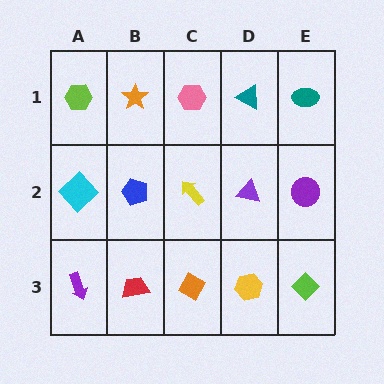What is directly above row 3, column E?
A purple circle.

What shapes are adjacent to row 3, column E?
A purple circle (row 2, column E), a yellow hexagon (row 3, column D).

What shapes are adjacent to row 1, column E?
A purple circle (row 2, column E), a teal triangle (row 1, column D).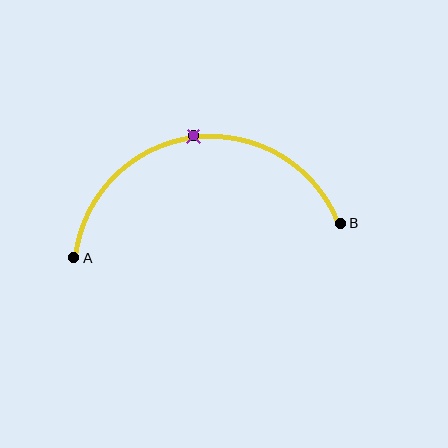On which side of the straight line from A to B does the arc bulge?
The arc bulges above the straight line connecting A and B.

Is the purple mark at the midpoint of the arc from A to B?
Yes. The purple mark lies on the arc at equal arc-length from both A and B — it is the arc midpoint.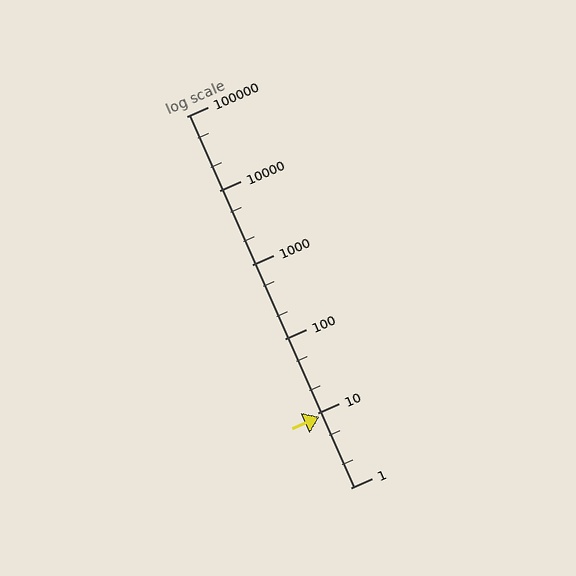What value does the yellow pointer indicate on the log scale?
The pointer indicates approximately 9.1.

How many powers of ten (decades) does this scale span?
The scale spans 5 decades, from 1 to 100000.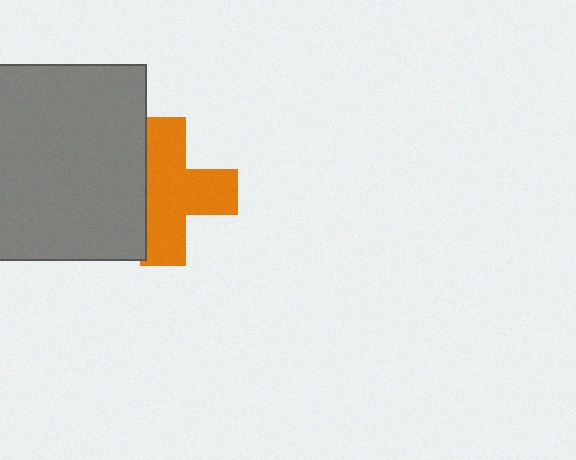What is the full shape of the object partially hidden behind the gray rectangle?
The partially hidden object is an orange cross.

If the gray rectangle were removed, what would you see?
You would see the complete orange cross.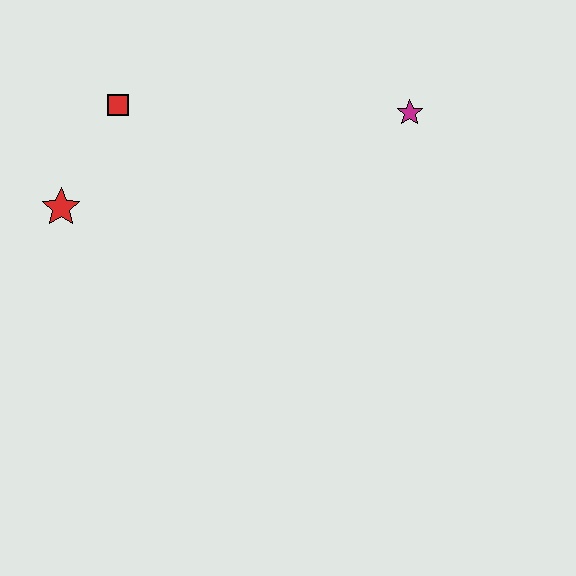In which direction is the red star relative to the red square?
The red star is below the red square.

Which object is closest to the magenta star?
The red square is closest to the magenta star.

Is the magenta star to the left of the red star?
No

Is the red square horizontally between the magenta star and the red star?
Yes